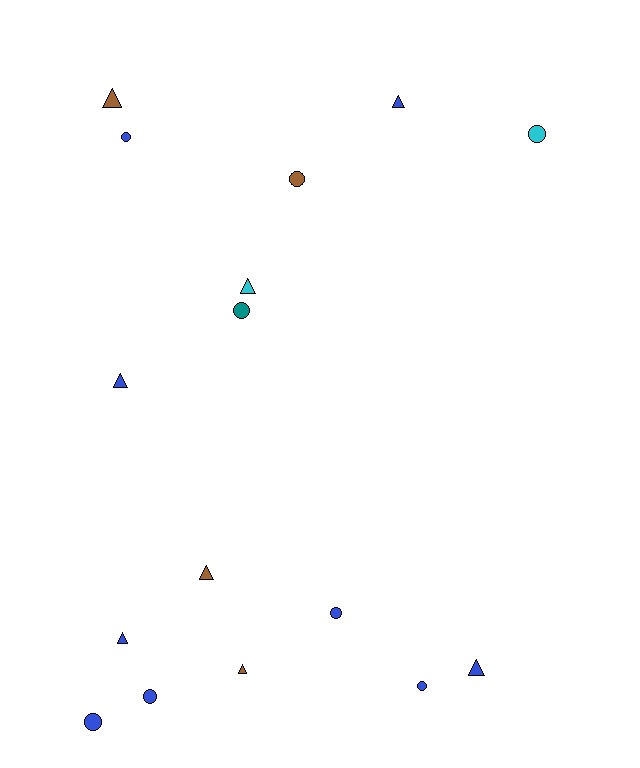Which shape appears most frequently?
Triangle, with 8 objects.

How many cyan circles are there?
There is 1 cyan circle.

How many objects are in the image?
There are 16 objects.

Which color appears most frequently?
Blue, with 9 objects.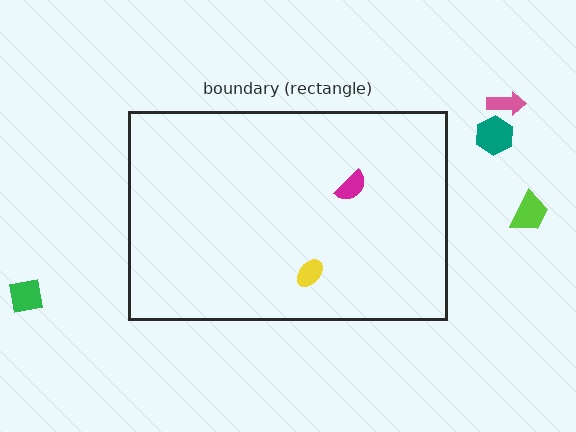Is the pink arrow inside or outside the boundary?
Outside.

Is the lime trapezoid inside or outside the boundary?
Outside.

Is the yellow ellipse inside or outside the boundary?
Inside.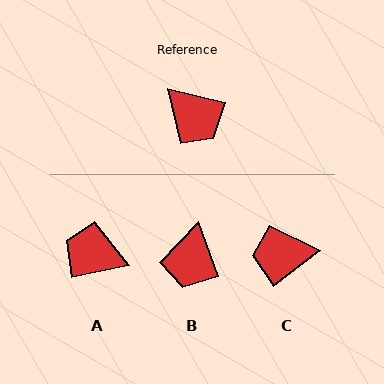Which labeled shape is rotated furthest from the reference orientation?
A, about 154 degrees away.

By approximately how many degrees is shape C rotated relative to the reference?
Approximately 129 degrees clockwise.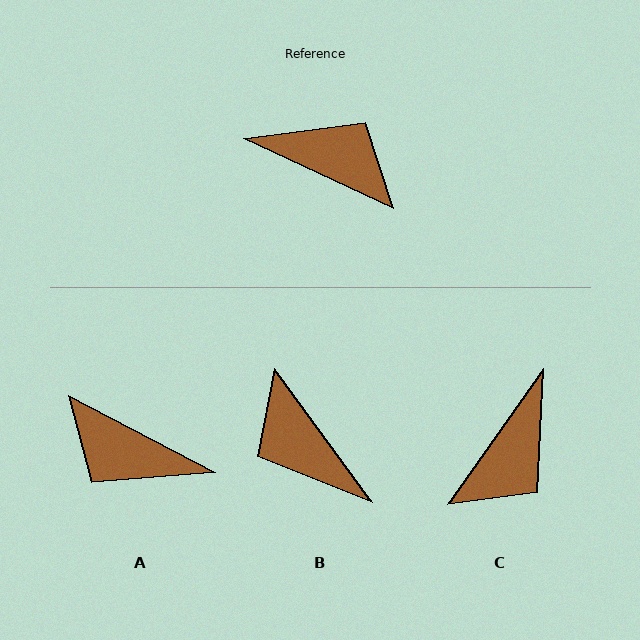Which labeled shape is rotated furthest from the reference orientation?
A, about 177 degrees away.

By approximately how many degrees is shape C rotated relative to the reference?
Approximately 100 degrees clockwise.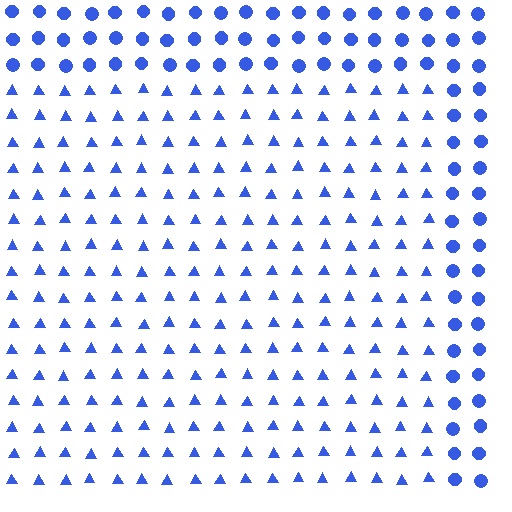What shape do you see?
I see a rectangle.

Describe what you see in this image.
The image is filled with small blue elements arranged in a uniform grid. A rectangle-shaped region contains triangles, while the surrounding area contains circles. The boundary is defined purely by the change in element shape.